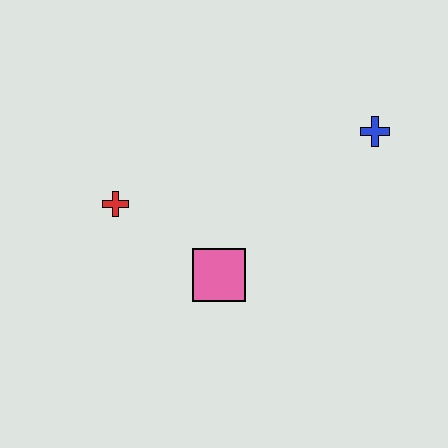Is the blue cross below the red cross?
No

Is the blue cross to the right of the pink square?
Yes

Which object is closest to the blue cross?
The pink square is closest to the blue cross.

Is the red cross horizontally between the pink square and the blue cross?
No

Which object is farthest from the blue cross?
The red cross is farthest from the blue cross.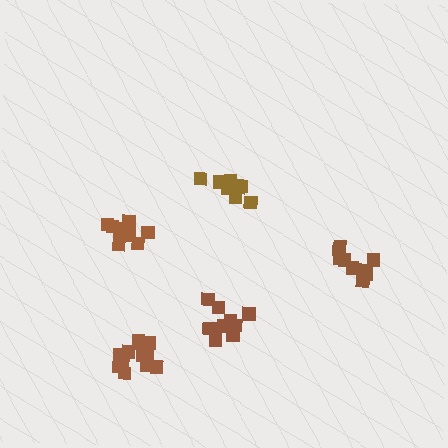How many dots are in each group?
Group 1: 9 dots, Group 2: 9 dots, Group 3: 9 dots, Group 4: 13 dots, Group 5: 9 dots (49 total).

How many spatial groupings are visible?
There are 5 spatial groupings.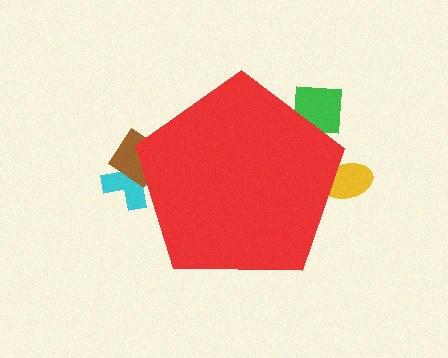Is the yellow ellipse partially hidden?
Yes, the yellow ellipse is partially hidden behind the red pentagon.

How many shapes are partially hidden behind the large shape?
4 shapes are partially hidden.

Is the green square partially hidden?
Yes, the green square is partially hidden behind the red pentagon.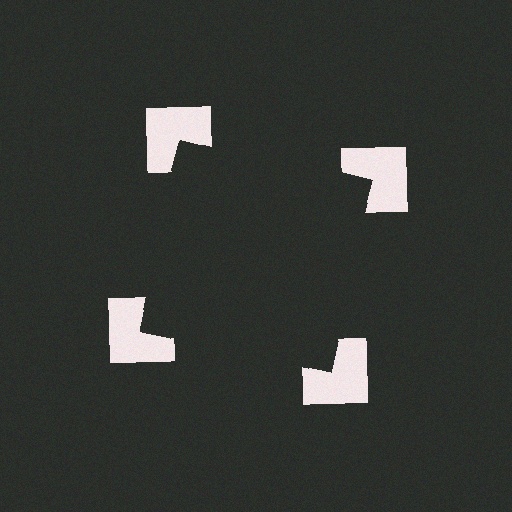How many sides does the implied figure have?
4 sides.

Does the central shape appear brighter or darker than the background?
It typically appears slightly darker than the background, even though no actual brightness change is drawn.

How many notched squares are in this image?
There are 4 — one at each vertex of the illusory square.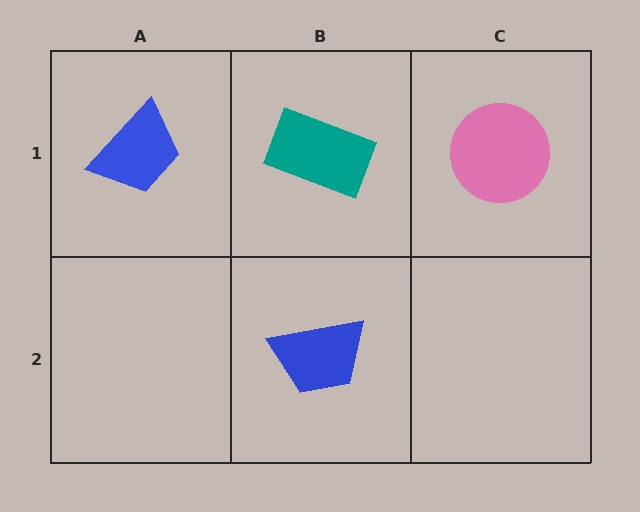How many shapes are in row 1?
3 shapes.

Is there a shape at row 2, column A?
No, that cell is empty.